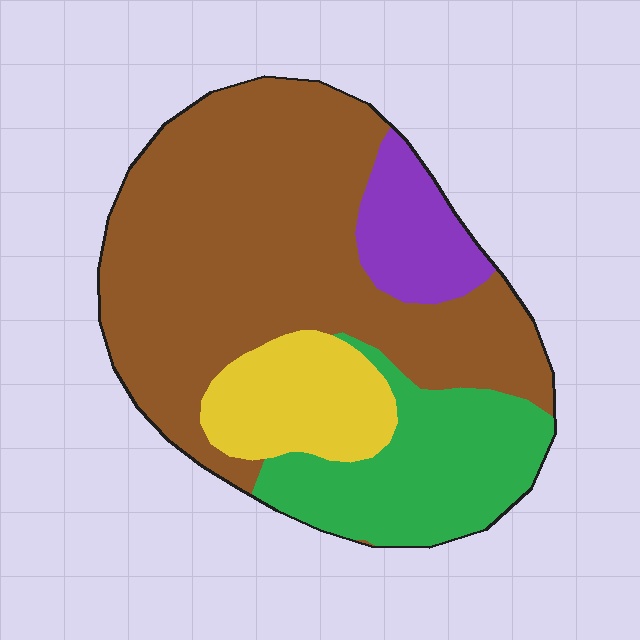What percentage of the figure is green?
Green covers around 20% of the figure.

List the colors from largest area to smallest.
From largest to smallest: brown, green, yellow, purple.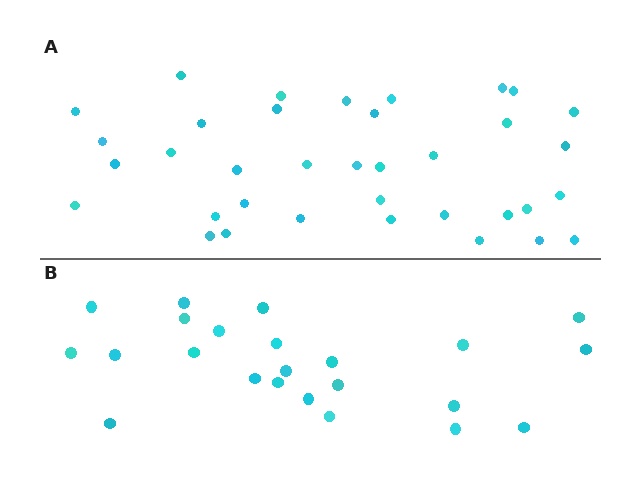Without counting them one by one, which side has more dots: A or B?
Region A (the top region) has more dots.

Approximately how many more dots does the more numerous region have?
Region A has approximately 15 more dots than region B.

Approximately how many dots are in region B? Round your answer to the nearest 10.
About 20 dots. (The exact count is 23, which rounds to 20.)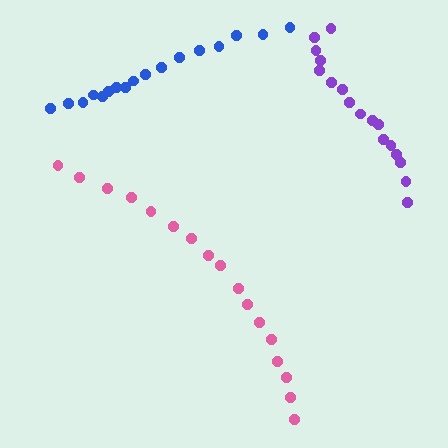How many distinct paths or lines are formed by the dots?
There are 3 distinct paths.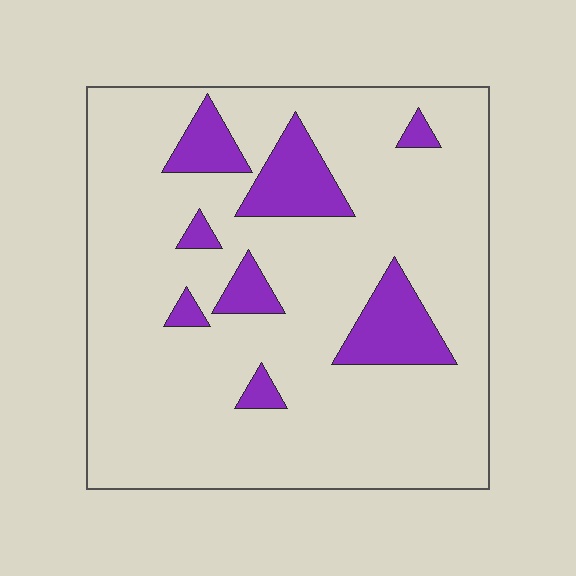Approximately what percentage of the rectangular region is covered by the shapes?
Approximately 15%.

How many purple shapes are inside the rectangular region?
8.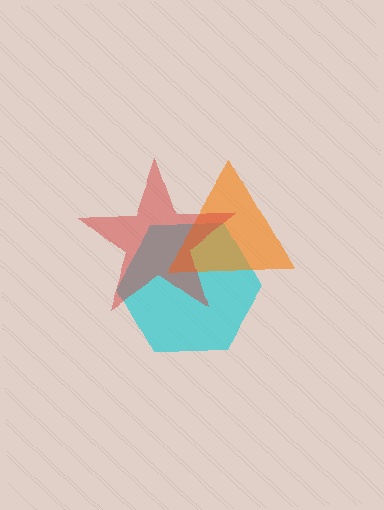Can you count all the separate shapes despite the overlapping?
Yes, there are 3 separate shapes.